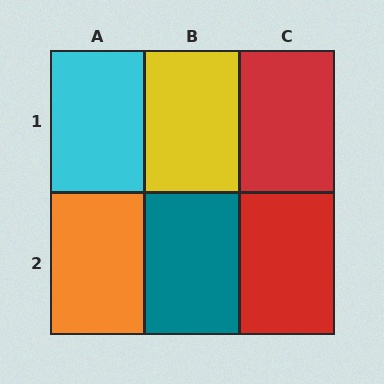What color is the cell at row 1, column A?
Cyan.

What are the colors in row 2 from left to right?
Orange, teal, red.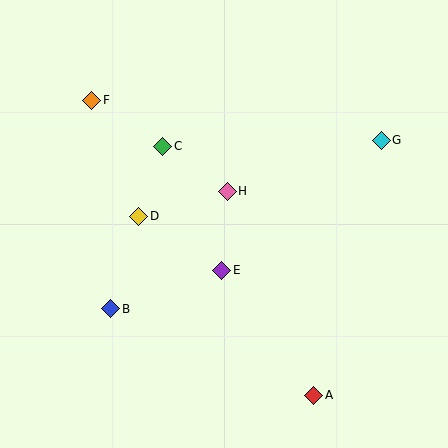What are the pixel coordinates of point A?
Point A is at (314, 395).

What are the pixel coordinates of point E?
Point E is at (222, 270).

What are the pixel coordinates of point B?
Point B is at (111, 309).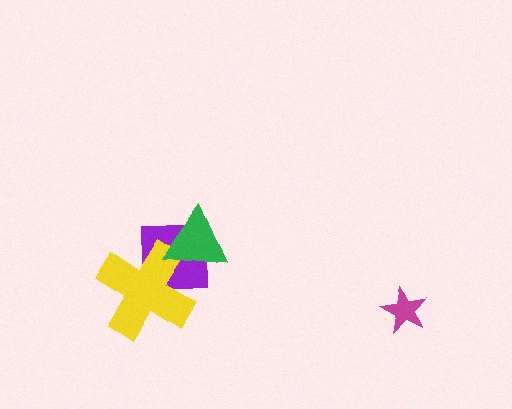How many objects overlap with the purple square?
2 objects overlap with the purple square.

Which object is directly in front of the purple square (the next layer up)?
The yellow cross is directly in front of the purple square.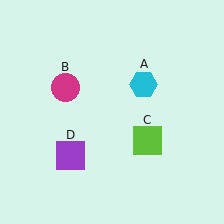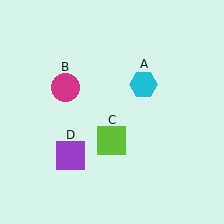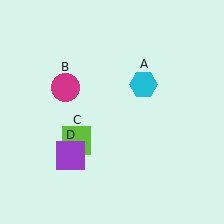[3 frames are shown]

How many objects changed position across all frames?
1 object changed position: lime square (object C).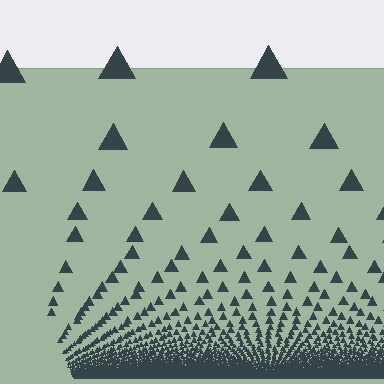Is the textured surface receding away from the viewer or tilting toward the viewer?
The surface appears to tilt toward the viewer. Texture elements get larger and sparser toward the top.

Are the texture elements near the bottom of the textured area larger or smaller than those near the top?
Smaller. The gradient is inverted — elements near the bottom are smaller and denser.